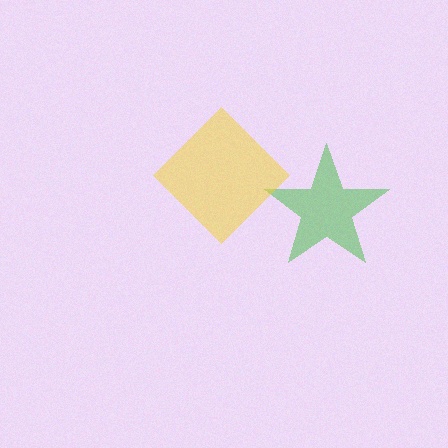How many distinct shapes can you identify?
There are 2 distinct shapes: a green star, a yellow diamond.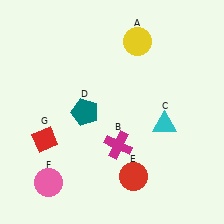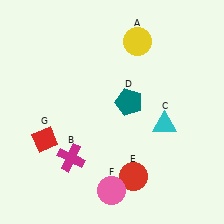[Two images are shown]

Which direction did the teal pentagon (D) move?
The teal pentagon (D) moved right.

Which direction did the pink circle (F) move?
The pink circle (F) moved right.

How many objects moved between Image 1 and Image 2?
3 objects moved between the two images.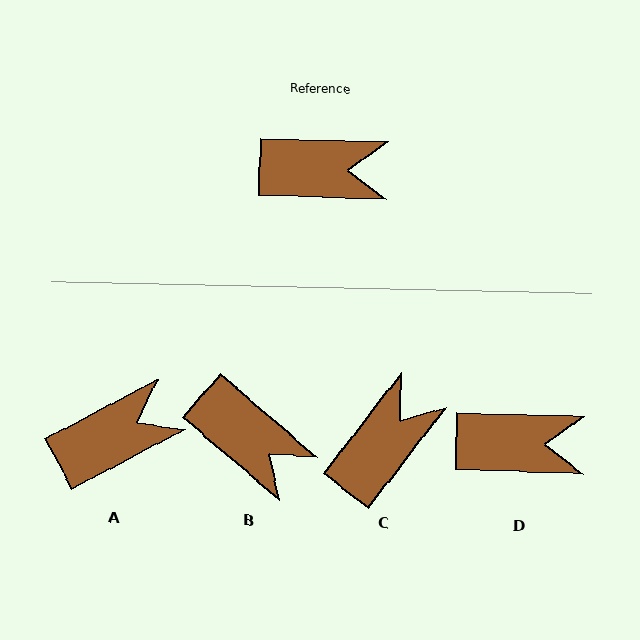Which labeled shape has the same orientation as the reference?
D.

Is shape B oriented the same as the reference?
No, it is off by about 39 degrees.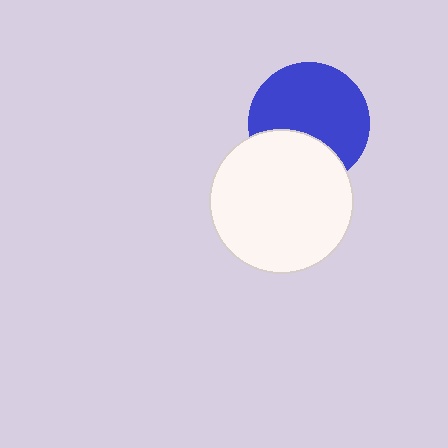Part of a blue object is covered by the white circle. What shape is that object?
It is a circle.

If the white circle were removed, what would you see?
You would see the complete blue circle.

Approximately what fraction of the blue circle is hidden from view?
Roughly 32% of the blue circle is hidden behind the white circle.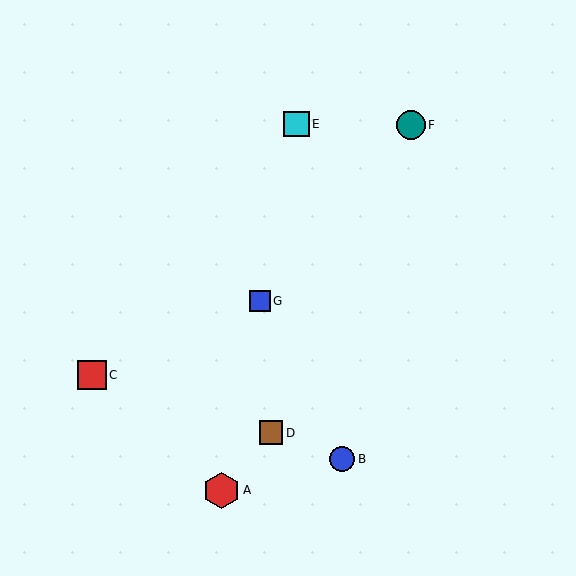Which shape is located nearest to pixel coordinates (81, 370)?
The red square (labeled C) at (92, 375) is nearest to that location.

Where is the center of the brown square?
The center of the brown square is at (271, 433).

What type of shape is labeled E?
Shape E is a cyan square.